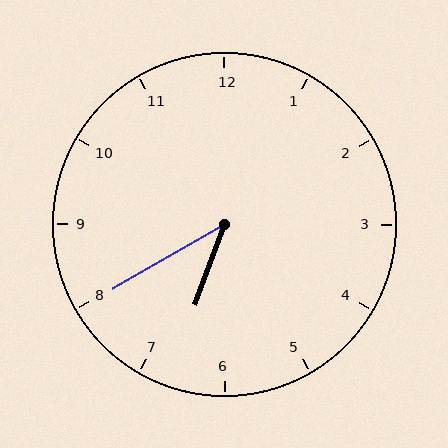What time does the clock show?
6:40.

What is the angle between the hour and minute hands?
Approximately 40 degrees.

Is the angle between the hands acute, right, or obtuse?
It is acute.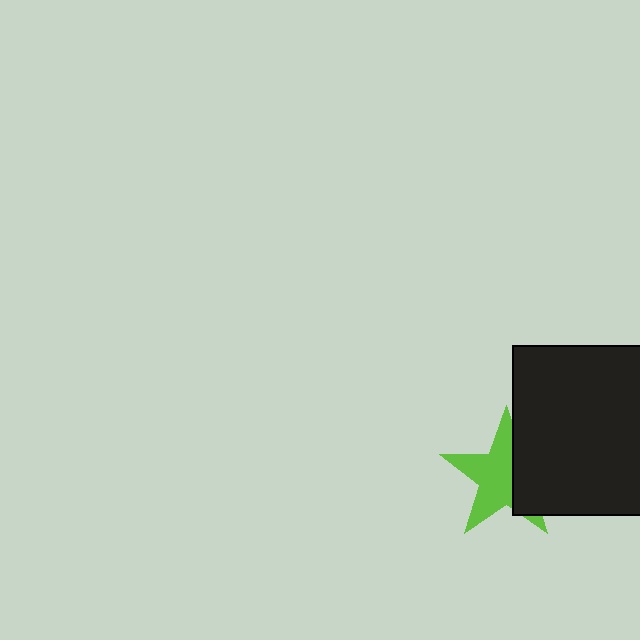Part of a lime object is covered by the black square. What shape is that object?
It is a star.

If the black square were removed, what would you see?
You would see the complete lime star.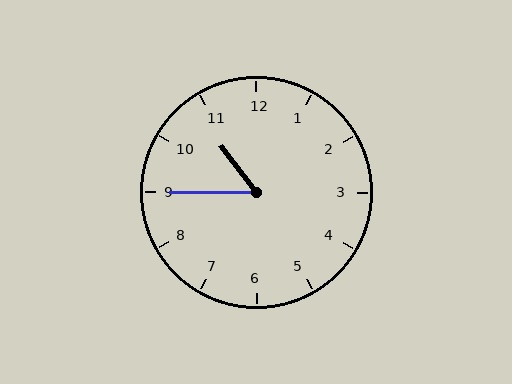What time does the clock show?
10:45.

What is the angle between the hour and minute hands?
Approximately 52 degrees.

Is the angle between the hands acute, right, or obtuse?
It is acute.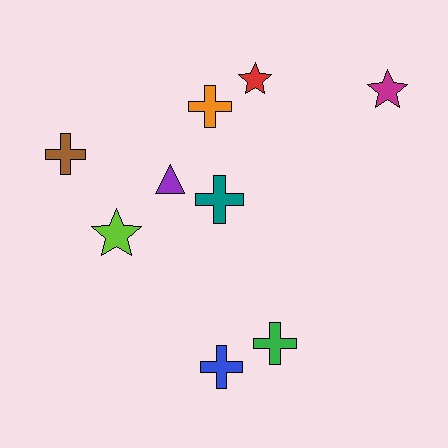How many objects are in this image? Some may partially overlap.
There are 9 objects.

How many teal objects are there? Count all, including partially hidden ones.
There is 1 teal object.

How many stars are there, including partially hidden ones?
There are 3 stars.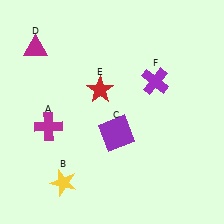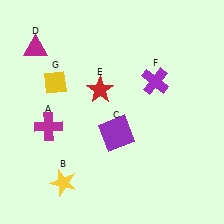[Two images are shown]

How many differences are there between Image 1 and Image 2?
There is 1 difference between the two images.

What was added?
A yellow diamond (G) was added in Image 2.